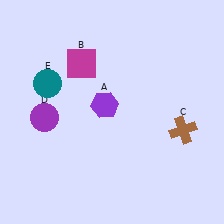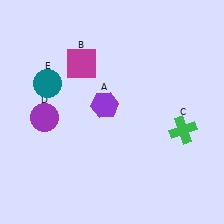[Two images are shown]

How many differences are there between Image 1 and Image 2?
There is 1 difference between the two images.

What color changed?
The cross (C) changed from brown in Image 1 to green in Image 2.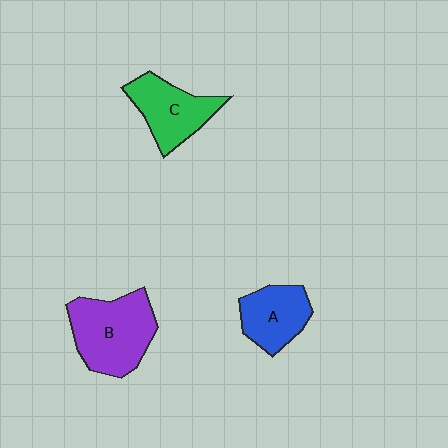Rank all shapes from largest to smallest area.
From largest to smallest: B (purple), C (green), A (blue).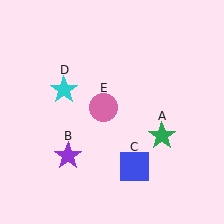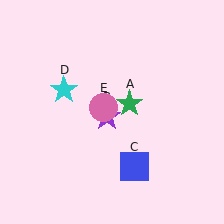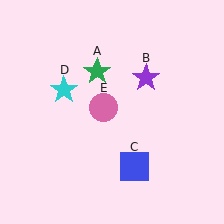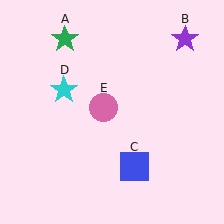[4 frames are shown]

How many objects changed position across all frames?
2 objects changed position: green star (object A), purple star (object B).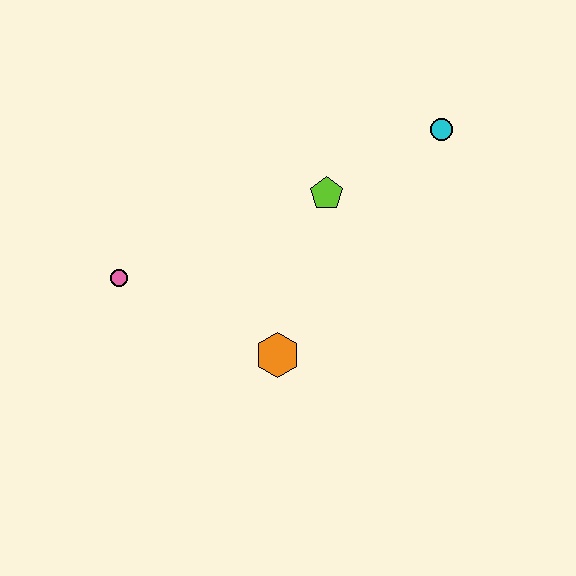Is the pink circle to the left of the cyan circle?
Yes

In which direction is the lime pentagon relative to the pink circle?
The lime pentagon is to the right of the pink circle.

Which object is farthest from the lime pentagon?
The pink circle is farthest from the lime pentagon.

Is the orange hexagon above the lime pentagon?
No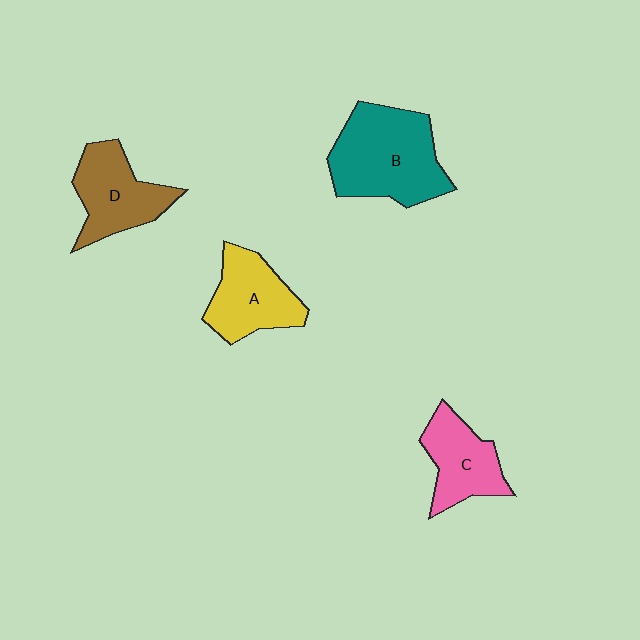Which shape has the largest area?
Shape B (teal).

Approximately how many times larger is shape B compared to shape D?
Approximately 1.5 times.